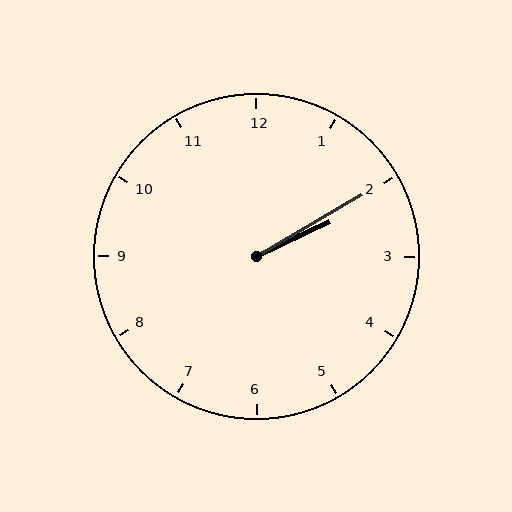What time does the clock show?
2:10.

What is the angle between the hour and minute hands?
Approximately 5 degrees.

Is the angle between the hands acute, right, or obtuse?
It is acute.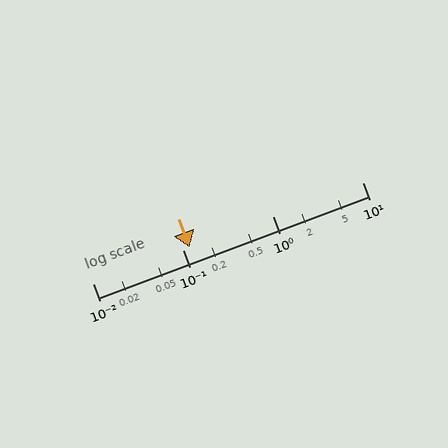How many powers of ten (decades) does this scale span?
The scale spans 3 decades, from 0.01 to 10.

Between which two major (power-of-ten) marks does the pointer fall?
The pointer is between 0.1 and 1.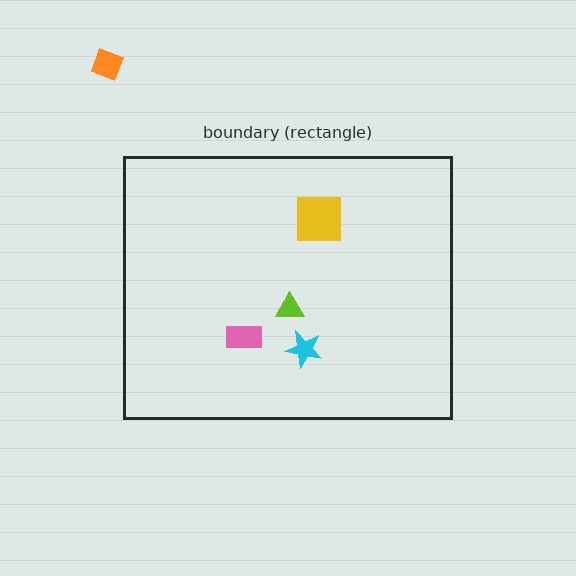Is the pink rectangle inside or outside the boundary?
Inside.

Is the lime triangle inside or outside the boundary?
Inside.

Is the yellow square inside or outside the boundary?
Inside.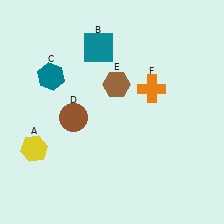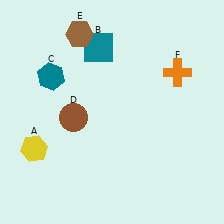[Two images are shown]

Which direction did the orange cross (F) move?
The orange cross (F) moved right.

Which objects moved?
The objects that moved are: the brown hexagon (E), the orange cross (F).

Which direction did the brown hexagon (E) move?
The brown hexagon (E) moved up.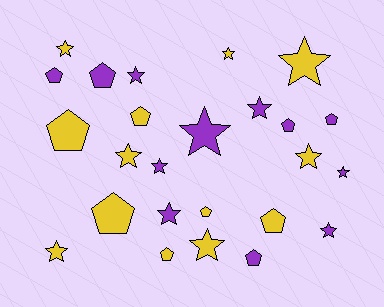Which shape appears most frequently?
Star, with 14 objects.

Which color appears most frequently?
Yellow, with 13 objects.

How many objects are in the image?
There are 25 objects.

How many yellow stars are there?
There are 7 yellow stars.